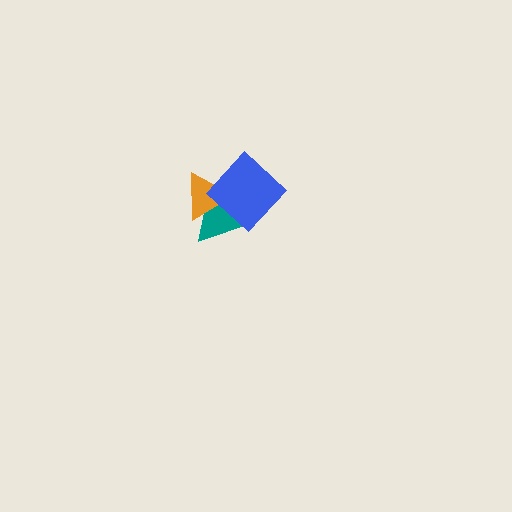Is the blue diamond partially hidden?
No, no other shape covers it.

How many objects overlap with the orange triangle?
2 objects overlap with the orange triangle.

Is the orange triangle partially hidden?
Yes, it is partially covered by another shape.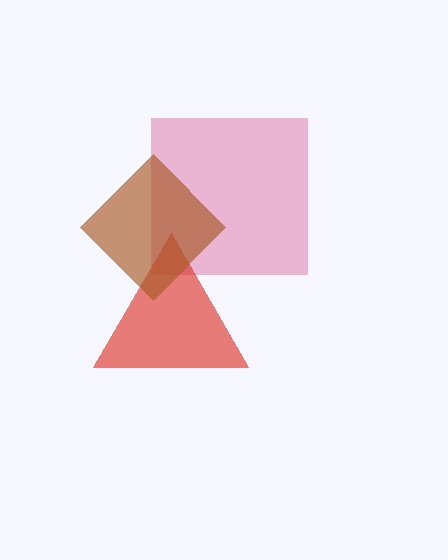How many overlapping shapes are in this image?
There are 3 overlapping shapes in the image.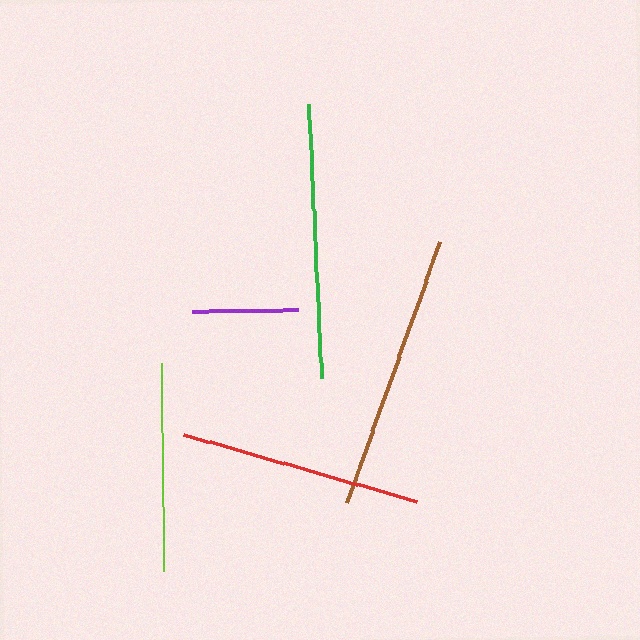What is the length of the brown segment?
The brown segment is approximately 276 pixels long.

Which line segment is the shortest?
The purple line is the shortest at approximately 106 pixels.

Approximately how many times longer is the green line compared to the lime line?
The green line is approximately 1.3 times the length of the lime line.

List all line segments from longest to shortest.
From longest to shortest: brown, green, red, lime, purple.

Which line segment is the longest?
The brown line is the longest at approximately 276 pixels.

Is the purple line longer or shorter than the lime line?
The lime line is longer than the purple line.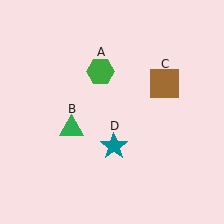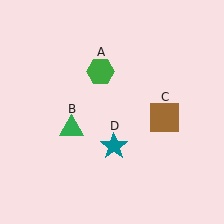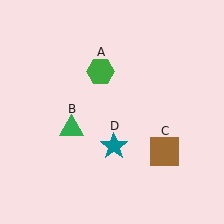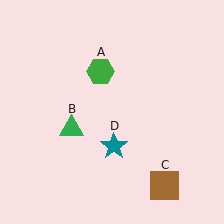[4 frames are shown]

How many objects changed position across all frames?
1 object changed position: brown square (object C).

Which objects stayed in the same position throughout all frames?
Green hexagon (object A) and green triangle (object B) and teal star (object D) remained stationary.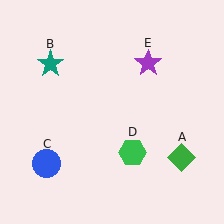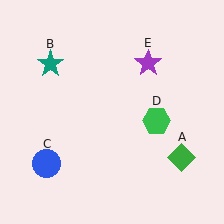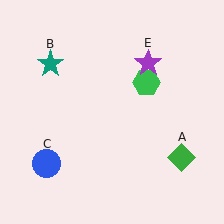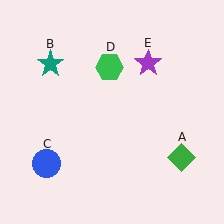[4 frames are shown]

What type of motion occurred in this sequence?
The green hexagon (object D) rotated counterclockwise around the center of the scene.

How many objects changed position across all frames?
1 object changed position: green hexagon (object D).